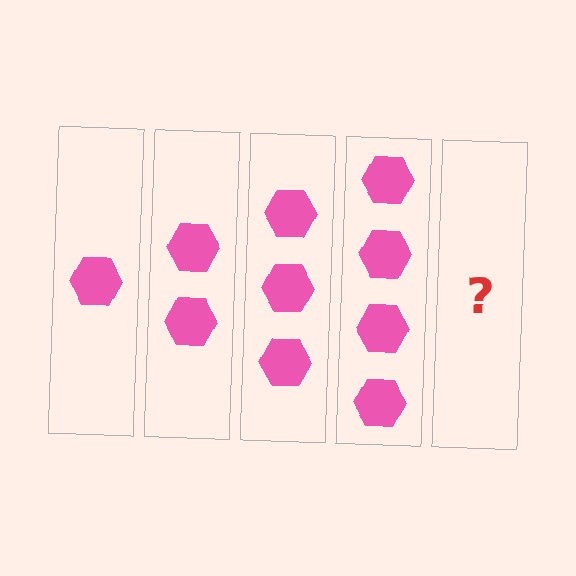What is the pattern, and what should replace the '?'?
The pattern is that each step adds one more hexagon. The '?' should be 5 hexagons.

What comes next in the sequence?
The next element should be 5 hexagons.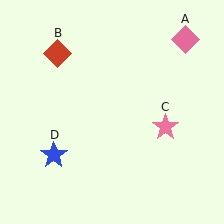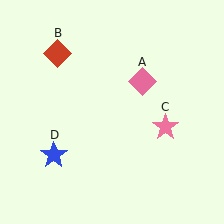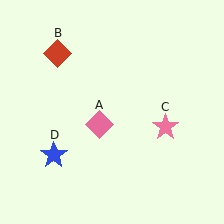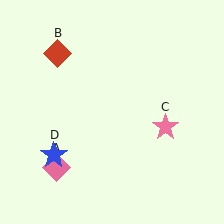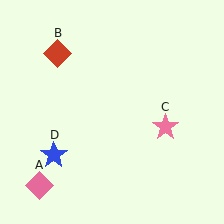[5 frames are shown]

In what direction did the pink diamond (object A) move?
The pink diamond (object A) moved down and to the left.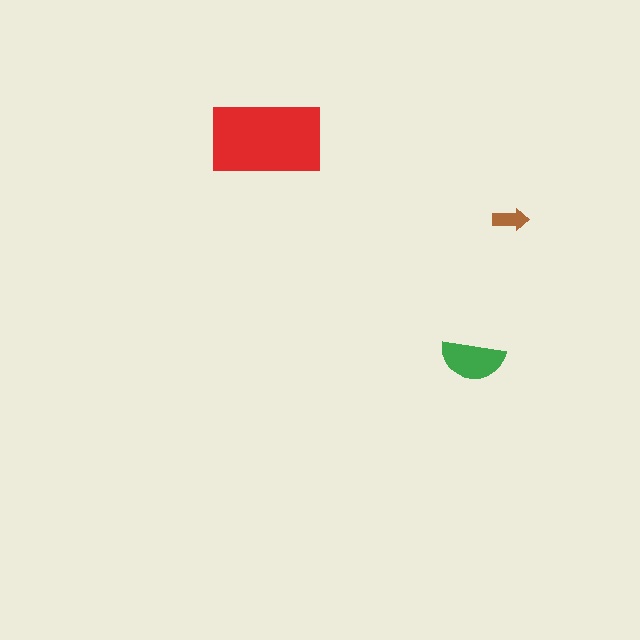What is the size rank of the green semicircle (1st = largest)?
2nd.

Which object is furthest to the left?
The red rectangle is leftmost.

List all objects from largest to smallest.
The red rectangle, the green semicircle, the brown arrow.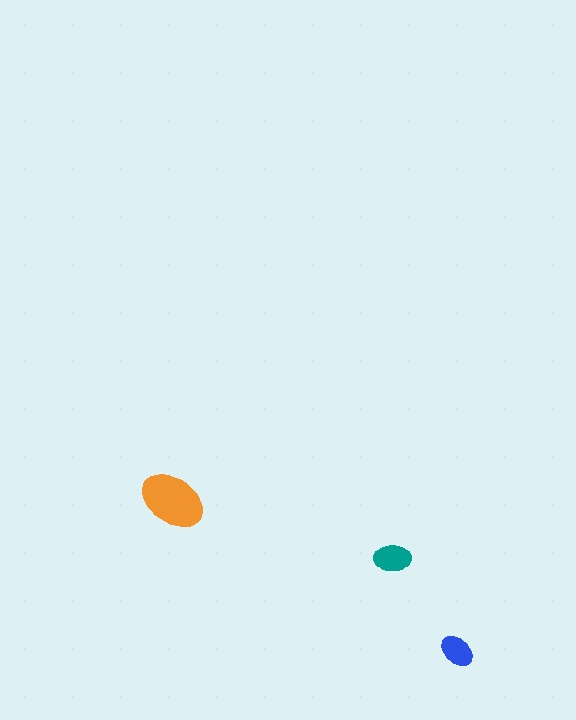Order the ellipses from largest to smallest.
the orange one, the teal one, the blue one.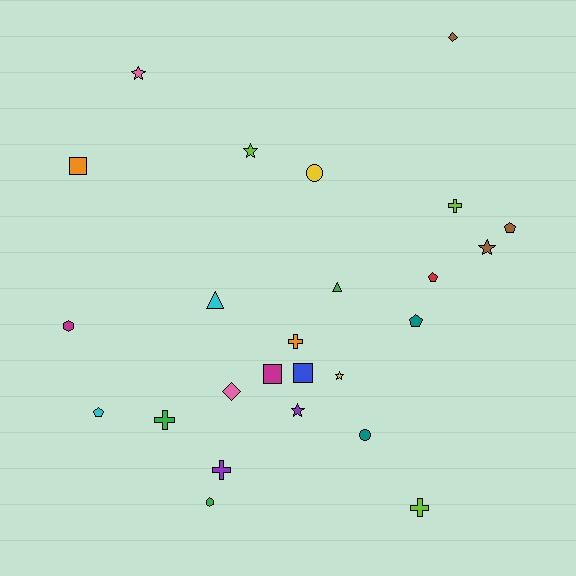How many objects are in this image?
There are 25 objects.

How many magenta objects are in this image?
There are 2 magenta objects.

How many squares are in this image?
There are 3 squares.